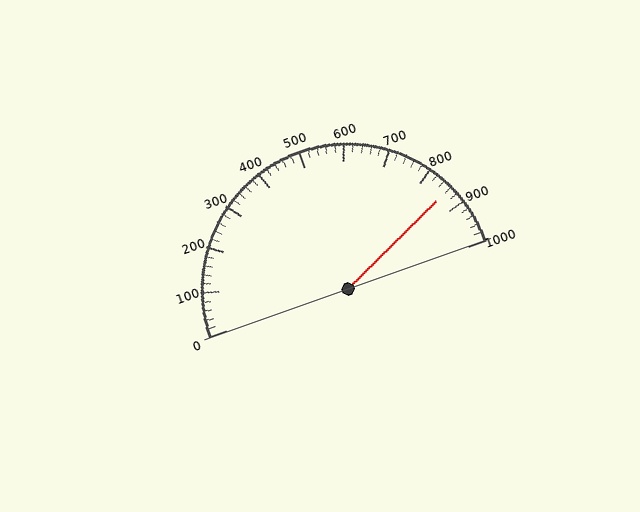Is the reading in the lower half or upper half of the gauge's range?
The reading is in the upper half of the range (0 to 1000).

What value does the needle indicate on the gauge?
The needle indicates approximately 860.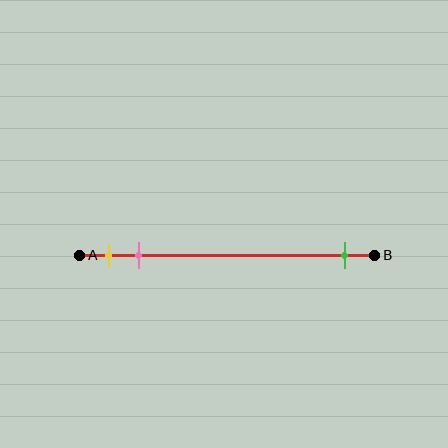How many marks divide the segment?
There are 3 marks dividing the segment.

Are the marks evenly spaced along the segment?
No, the marks are not evenly spaced.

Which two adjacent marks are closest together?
The yellow and pink marks are the closest adjacent pair.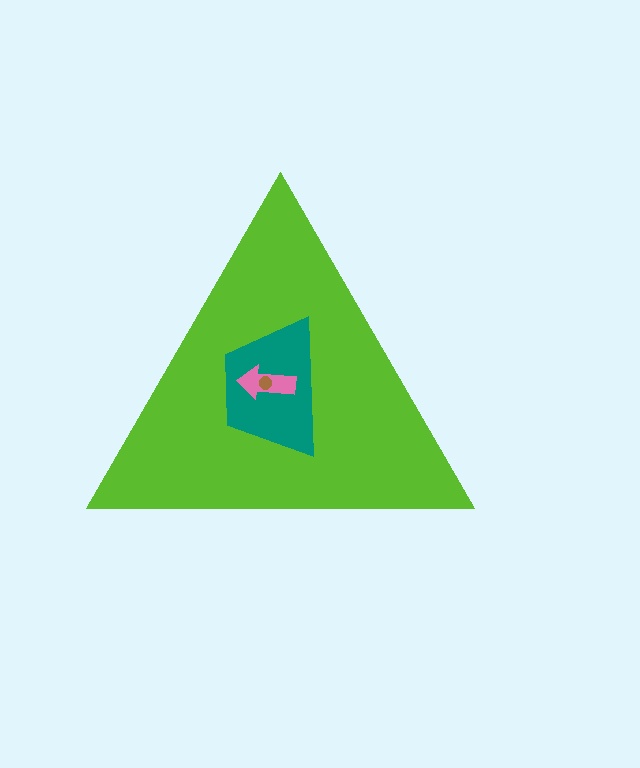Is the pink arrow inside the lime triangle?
Yes.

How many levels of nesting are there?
4.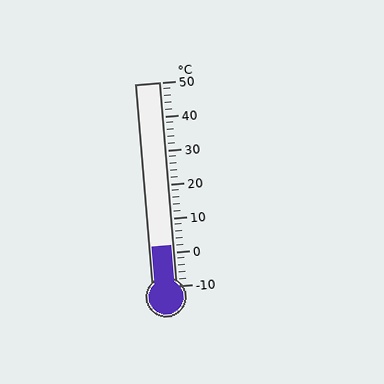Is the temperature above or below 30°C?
The temperature is below 30°C.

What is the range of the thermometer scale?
The thermometer scale ranges from -10°C to 50°C.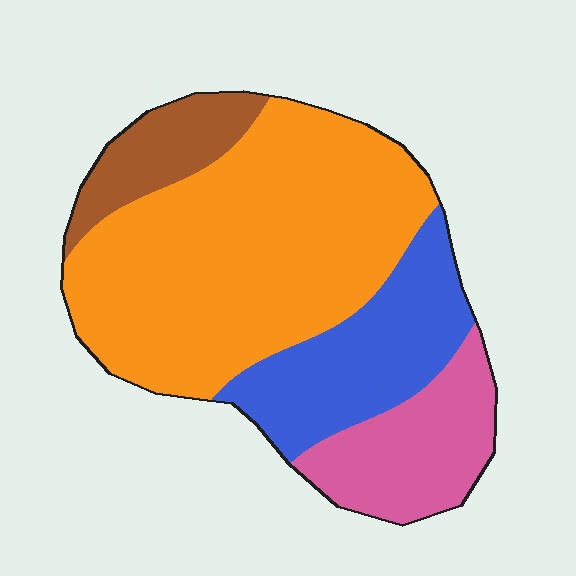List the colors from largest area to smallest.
From largest to smallest: orange, blue, pink, brown.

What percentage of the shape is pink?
Pink covers roughly 15% of the shape.